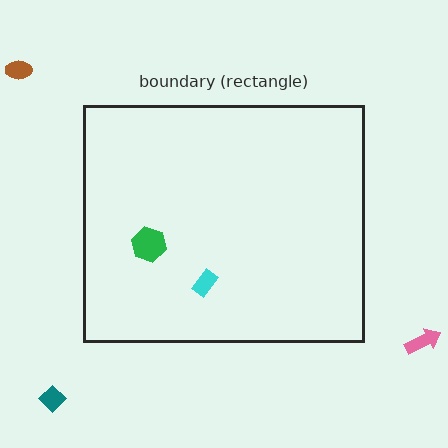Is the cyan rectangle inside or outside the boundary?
Inside.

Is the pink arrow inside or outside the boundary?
Outside.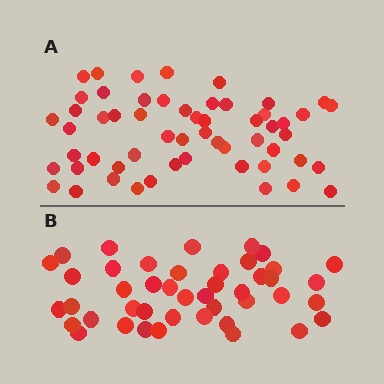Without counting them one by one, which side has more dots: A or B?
Region A (the top region) has more dots.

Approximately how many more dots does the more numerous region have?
Region A has roughly 12 or so more dots than region B.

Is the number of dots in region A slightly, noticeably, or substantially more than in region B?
Region A has noticeably more, but not dramatically so. The ratio is roughly 1.3 to 1.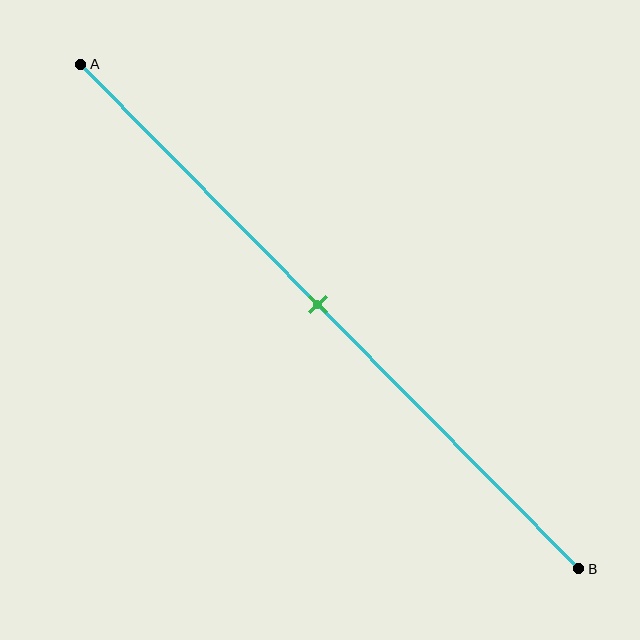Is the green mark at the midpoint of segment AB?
Yes, the mark is approximately at the midpoint.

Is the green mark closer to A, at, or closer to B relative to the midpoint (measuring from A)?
The green mark is approximately at the midpoint of segment AB.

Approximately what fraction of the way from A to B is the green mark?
The green mark is approximately 50% of the way from A to B.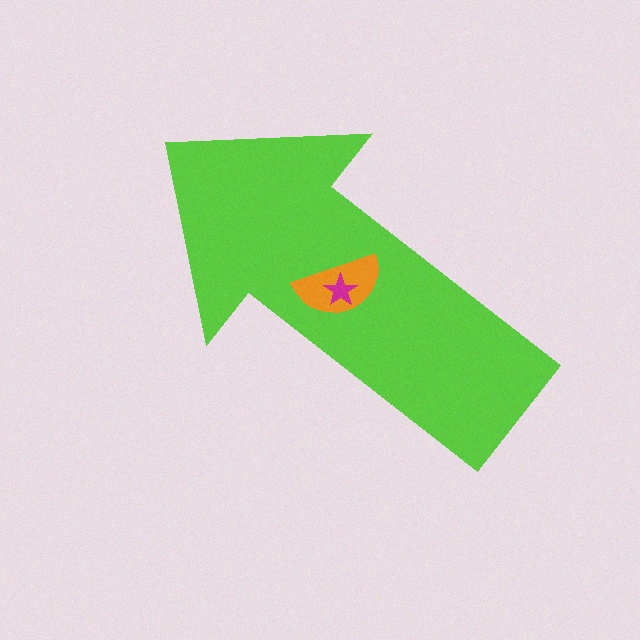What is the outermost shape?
The lime arrow.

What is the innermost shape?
The magenta star.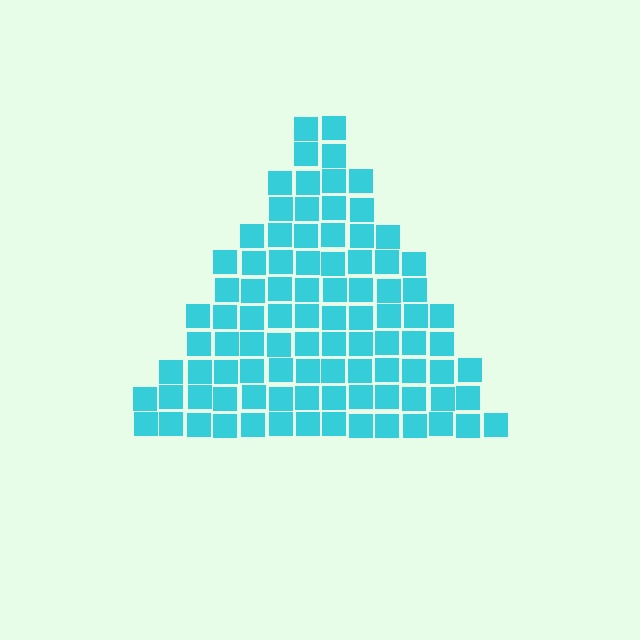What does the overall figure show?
The overall figure shows a triangle.